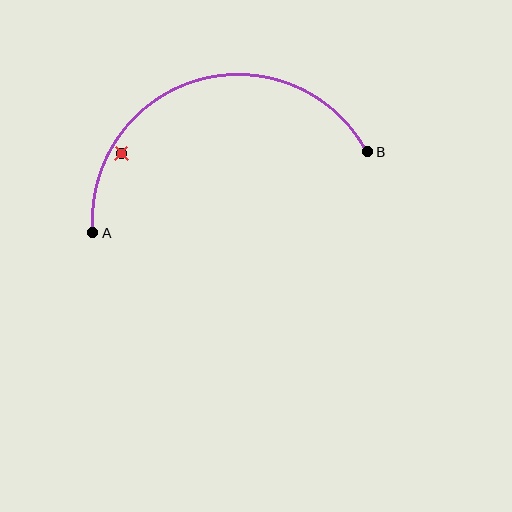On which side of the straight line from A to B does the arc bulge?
The arc bulges above the straight line connecting A and B.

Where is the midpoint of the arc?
The arc midpoint is the point on the curve farthest from the straight line joining A and B. It sits above that line.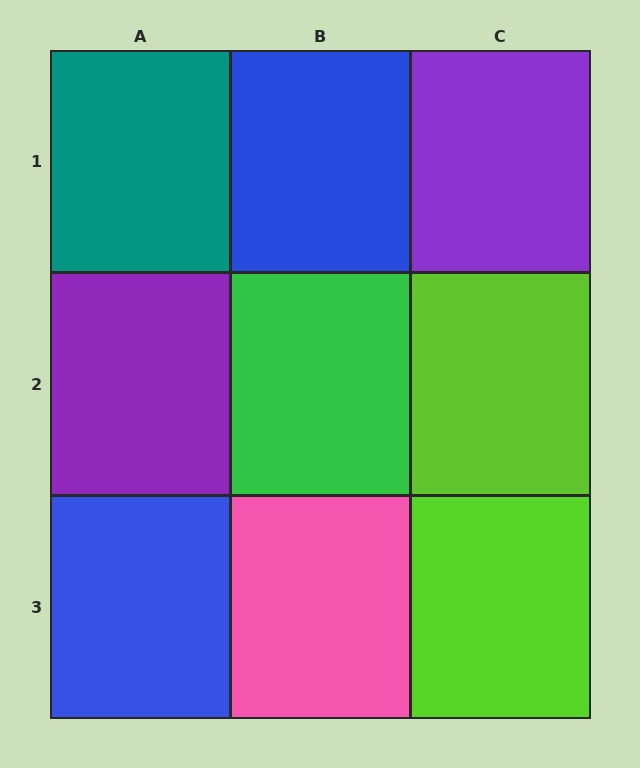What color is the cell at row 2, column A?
Purple.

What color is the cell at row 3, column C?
Lime.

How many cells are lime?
2 cells are lime.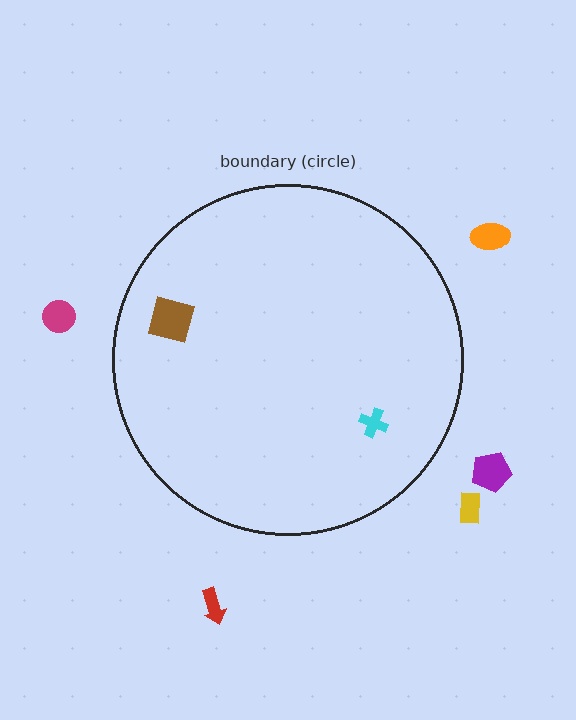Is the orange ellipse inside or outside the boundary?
Outside.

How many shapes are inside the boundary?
2 inside, 5 outside.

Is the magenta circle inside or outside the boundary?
Outside.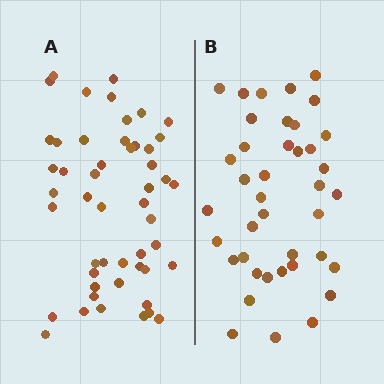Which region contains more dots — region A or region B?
Region A (the left region) has more dots.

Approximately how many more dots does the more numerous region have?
Region A has roughly 10 or so more dots than region B.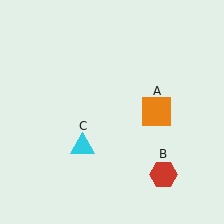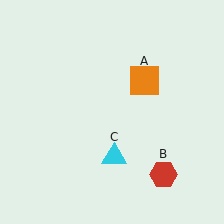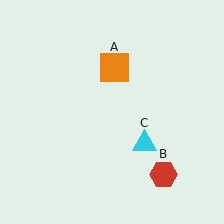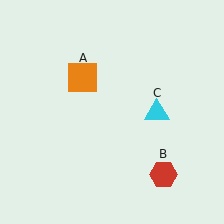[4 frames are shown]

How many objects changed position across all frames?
2 objects changed position: orange square (object A), cyan triangle (object C).